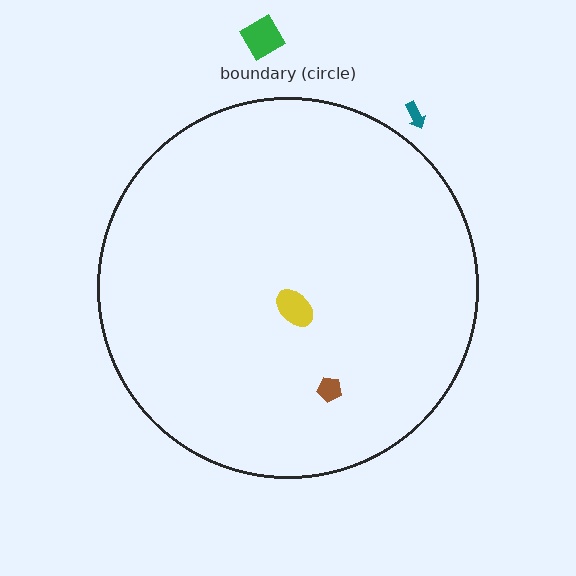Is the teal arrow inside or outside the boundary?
Outside.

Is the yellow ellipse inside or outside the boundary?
Inside.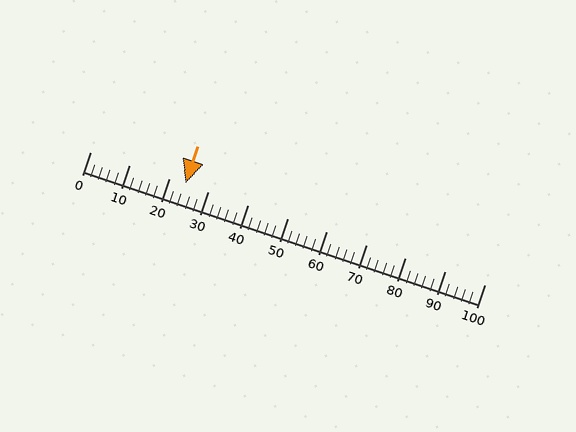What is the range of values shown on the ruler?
The ruler shows values from 0 to 100.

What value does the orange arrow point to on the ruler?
The orange arrow points to approximately 24.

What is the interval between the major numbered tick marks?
The major tick marks are spaced 10 units apart.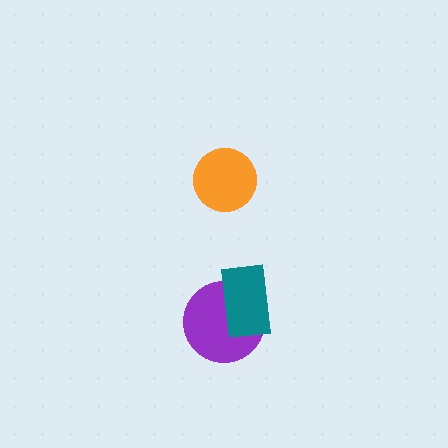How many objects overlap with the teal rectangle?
1 object overlaps with the teal rectangle.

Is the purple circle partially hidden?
Yes, it is partially covered by another shape.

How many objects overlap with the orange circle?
0 objects overlap with the orange circle.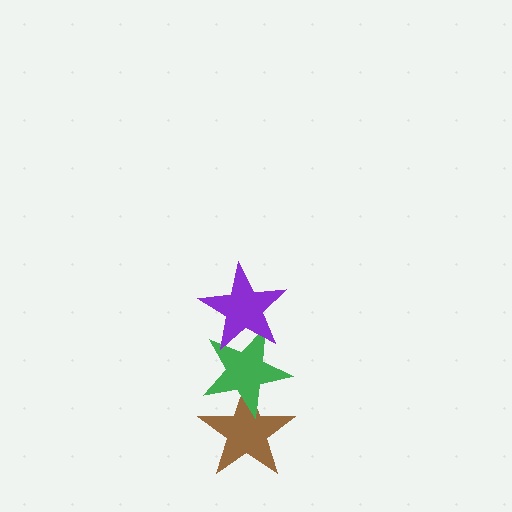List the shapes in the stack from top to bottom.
From top to bottom: the purple star, the green star, the brown star.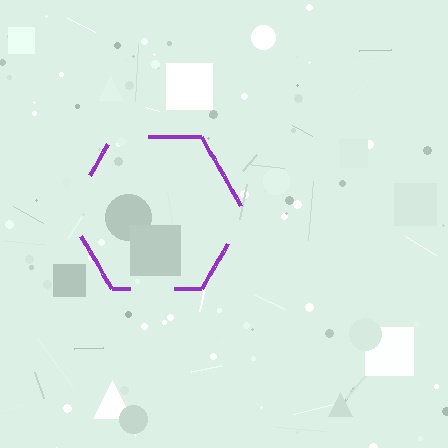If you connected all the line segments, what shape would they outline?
They would outline a hexagon.